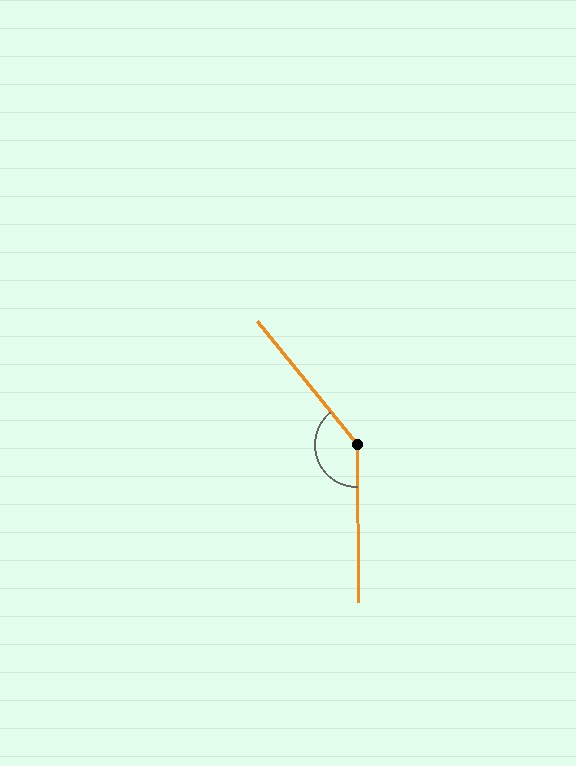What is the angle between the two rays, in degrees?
Approximately 141 degrees.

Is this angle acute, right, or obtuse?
It is obtuse.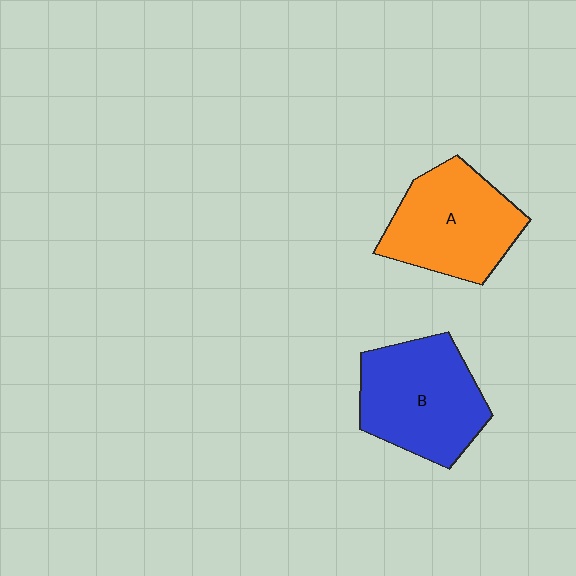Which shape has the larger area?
Shape B (blue).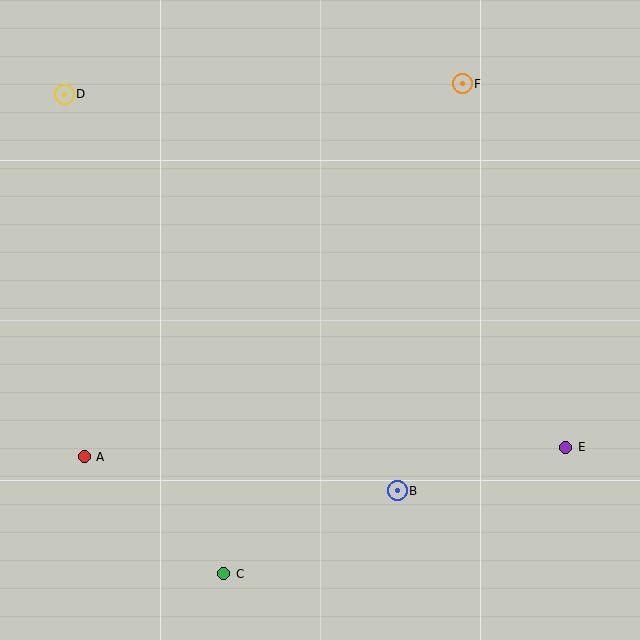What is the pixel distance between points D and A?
The distance between D and A is 363 pixels.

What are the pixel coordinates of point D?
Point D is at (64, 94).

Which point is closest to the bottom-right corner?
Point E is closest to the bottom-right corner.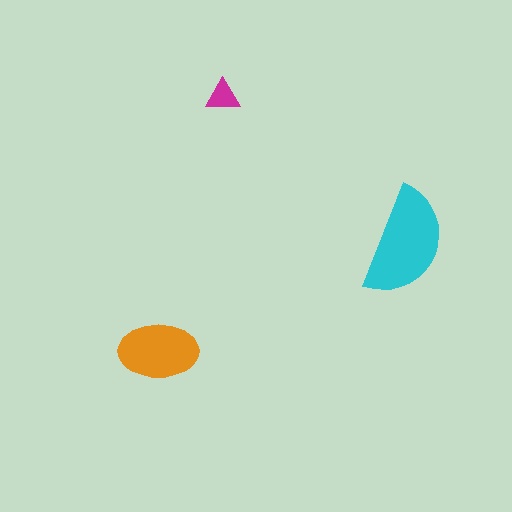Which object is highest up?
The magenta triangle is topmost.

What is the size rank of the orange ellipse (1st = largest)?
2nd.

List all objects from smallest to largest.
The magenta triangle, the orange ellipse, the cyan semicircle.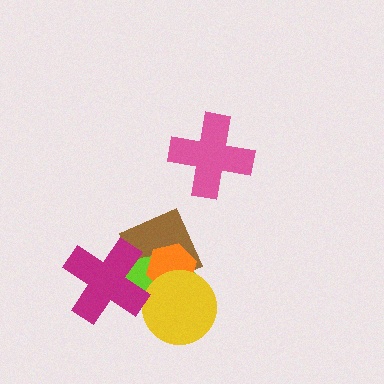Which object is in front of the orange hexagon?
The yellow circle is in front of the orange hexagon.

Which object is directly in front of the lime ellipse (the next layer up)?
The orange hexagon is directly in front of the lime ellipse.